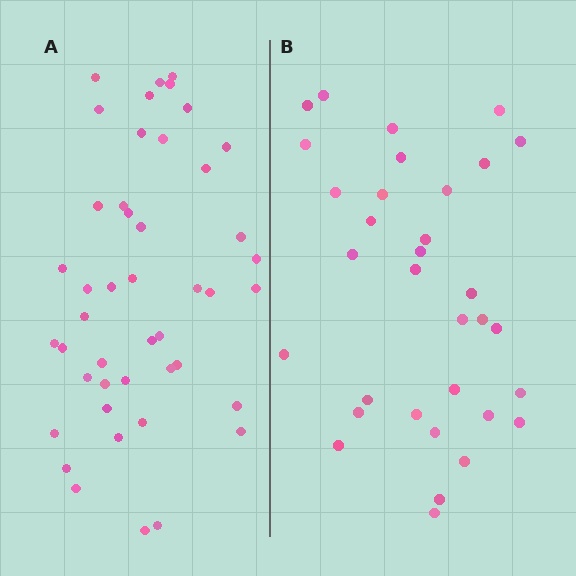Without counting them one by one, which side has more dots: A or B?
Region A (the left region) has more dots.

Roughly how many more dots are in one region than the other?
Region A has roughly 12 or so more dots than region B.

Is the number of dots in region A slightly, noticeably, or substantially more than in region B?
Region A has noticeably more, but not dramatically so. The ratio is roughly 1.4 to 1.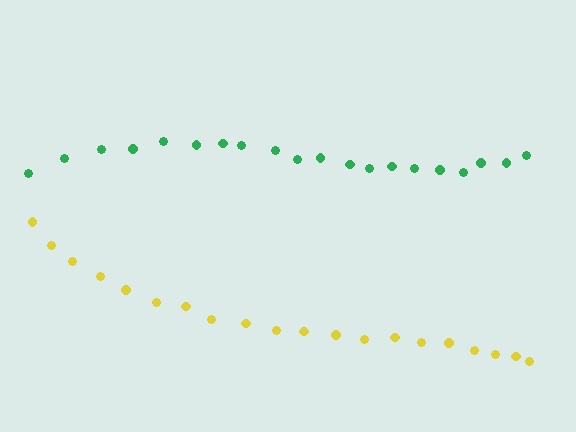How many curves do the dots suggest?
There are 2 distinct paths.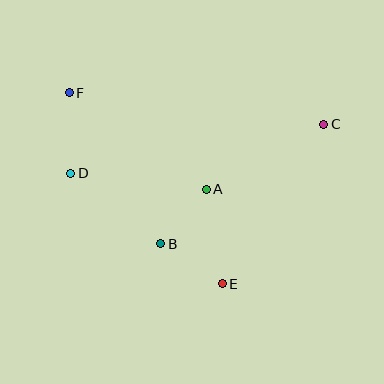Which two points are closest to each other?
Points A and B are closest to each other.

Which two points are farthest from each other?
Points C and D are farthest from each other.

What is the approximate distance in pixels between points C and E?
The distance between C and E is approximately 189 pixels.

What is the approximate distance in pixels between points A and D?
The distance between A and D is approximately 136 pixels.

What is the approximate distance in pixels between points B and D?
The distance between B and D is approximately 114 pixels.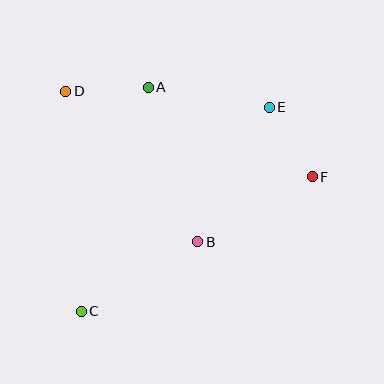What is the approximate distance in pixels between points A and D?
The distance between A and D is approximately 83 pixels.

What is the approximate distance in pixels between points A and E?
The distance between A and E is approximately 122 pixels.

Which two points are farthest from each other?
Points C and E are farthest from each other.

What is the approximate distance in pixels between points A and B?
The distance between A and B is approximately 162 pixels.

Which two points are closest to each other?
Points E and F are closest to each other.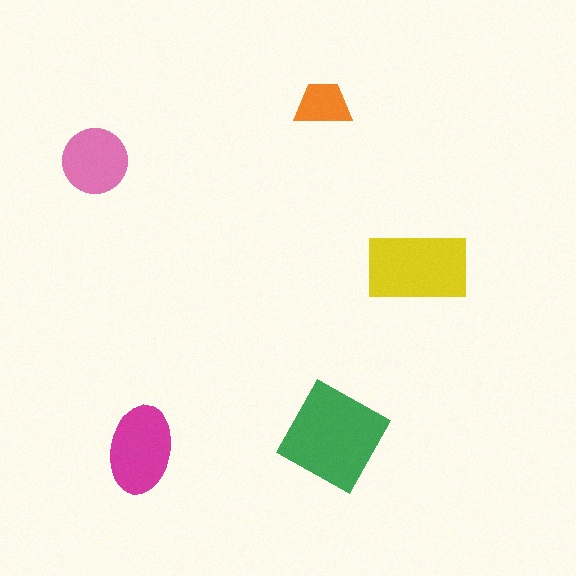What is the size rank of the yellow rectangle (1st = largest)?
2nd.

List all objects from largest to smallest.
The green diamond, the yellow rectangle, the magenta ellipse, the pink circle, the orange trapezoid.